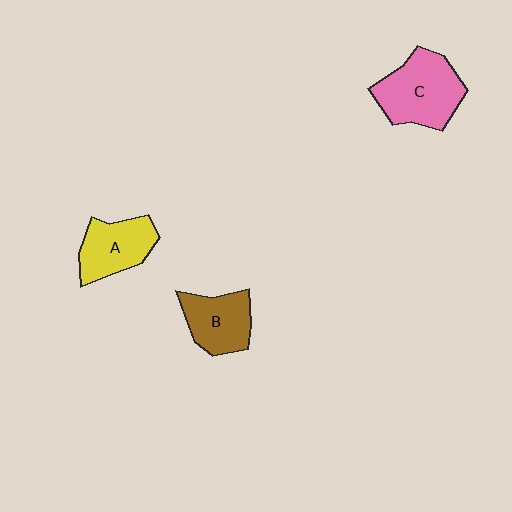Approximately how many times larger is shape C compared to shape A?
Approximately 1.3 times.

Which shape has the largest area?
Shape C (pink).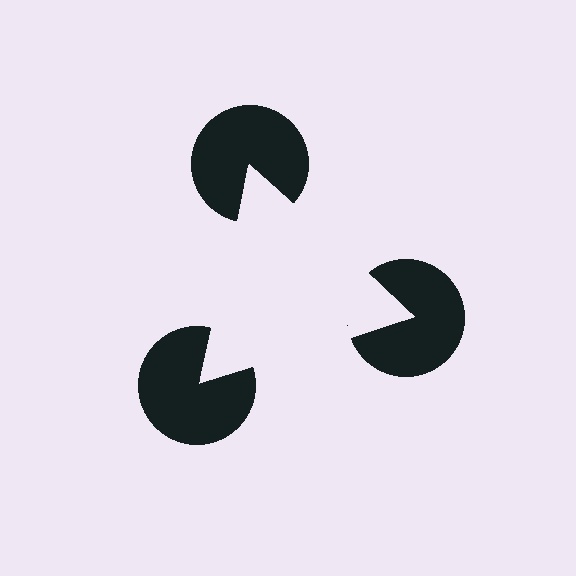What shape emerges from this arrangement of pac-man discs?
An illusory triangle — its edges are inferred from the aligned wedge cuts in the pac-man discs, not physically drawn.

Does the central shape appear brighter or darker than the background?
It typically appears slightly brighter than the background, even though no actual brightness change is drawn.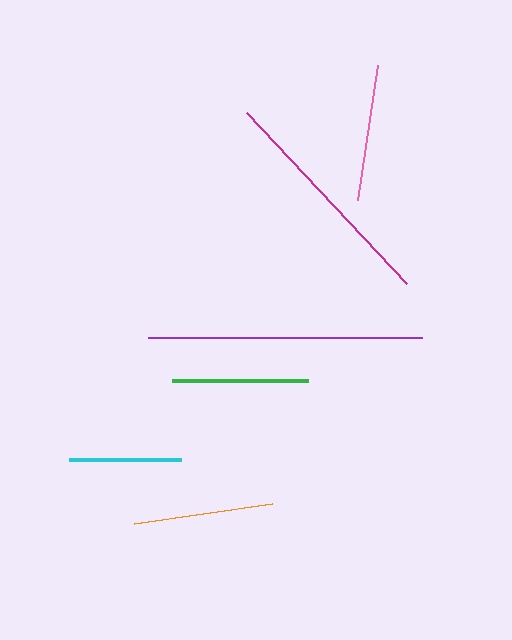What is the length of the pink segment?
The pink segment is approximately 137 pixels long.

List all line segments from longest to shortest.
From longest to shortest: purple, magenta, orange, pink, green, cyan.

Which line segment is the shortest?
The cyan line is the shortest at approximately 112 pixels.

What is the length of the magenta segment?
The magenta segment is approximately 234 pixels long.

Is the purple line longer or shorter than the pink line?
The purple line is longer than the pink line.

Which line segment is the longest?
The purple line is the longest at approximately 274 pixels.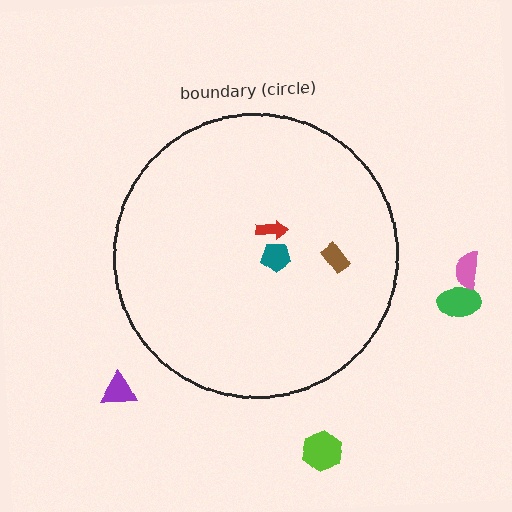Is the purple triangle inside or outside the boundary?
Outside.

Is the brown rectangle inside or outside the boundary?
Inside.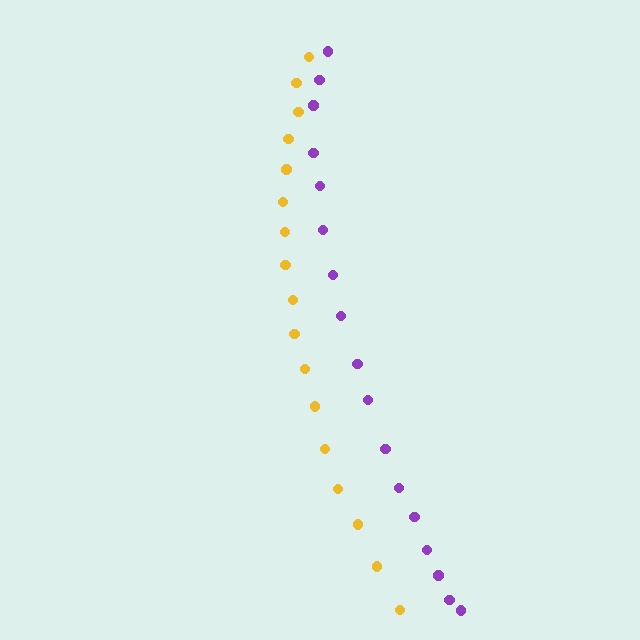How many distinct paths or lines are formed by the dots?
There are 2 distinct paths.